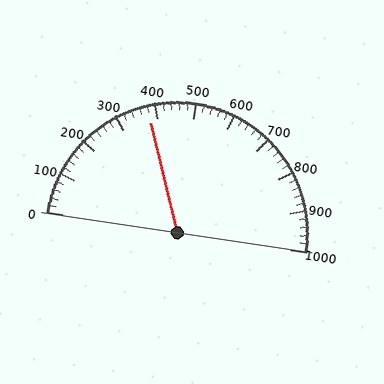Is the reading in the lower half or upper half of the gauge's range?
The reading is in the lower half of the range (0 to 1000).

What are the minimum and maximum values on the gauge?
The gauge ranges from 0 to 1000.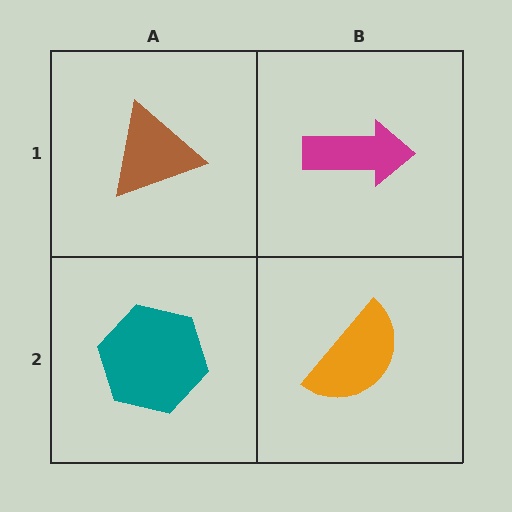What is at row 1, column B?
A magenta arrow.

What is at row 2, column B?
An orange semicircle.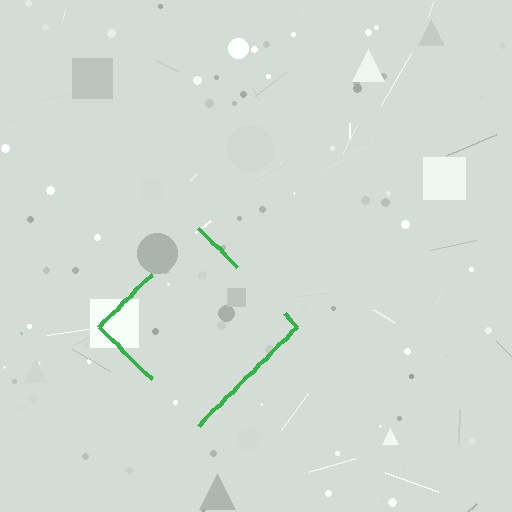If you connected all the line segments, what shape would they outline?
They would outline a diamond.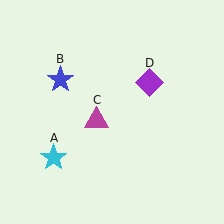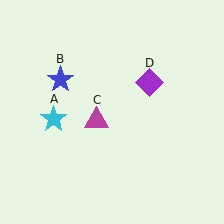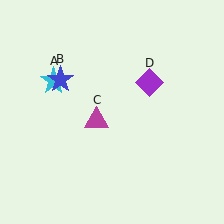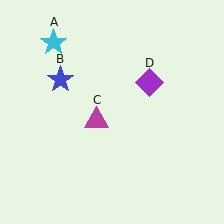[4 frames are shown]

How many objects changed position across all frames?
1 object changed position: cyan star (object A).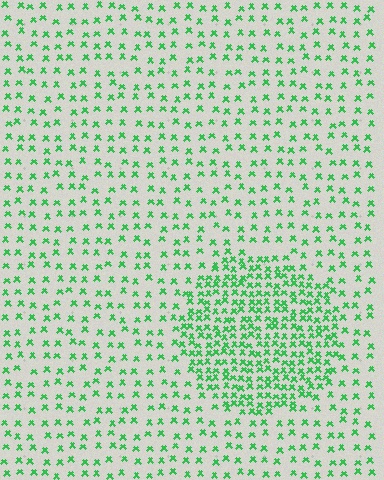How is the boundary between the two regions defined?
The boundary is defined by a change in element density (approximately 2.3x ratio). All elements are the same color, size, and shape.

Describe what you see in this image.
The image contains small green elements arranged at two different densities. A circle-shaped region is visible where the elements are more densely packed than the surrounding area.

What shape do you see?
I see a circle.